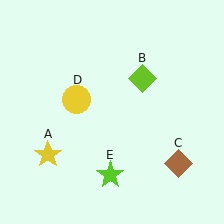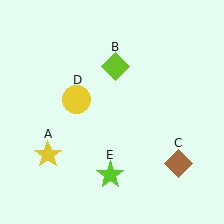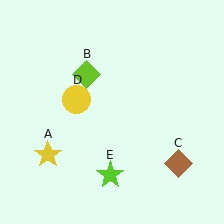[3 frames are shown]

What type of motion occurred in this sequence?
The lime diamond (object B) rotated counterclockwise around the center of the scene.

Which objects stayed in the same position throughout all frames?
Yellow star (object A) and brown diamond (object C) and yellow circle (object D) and lime star (object E) remained stationary.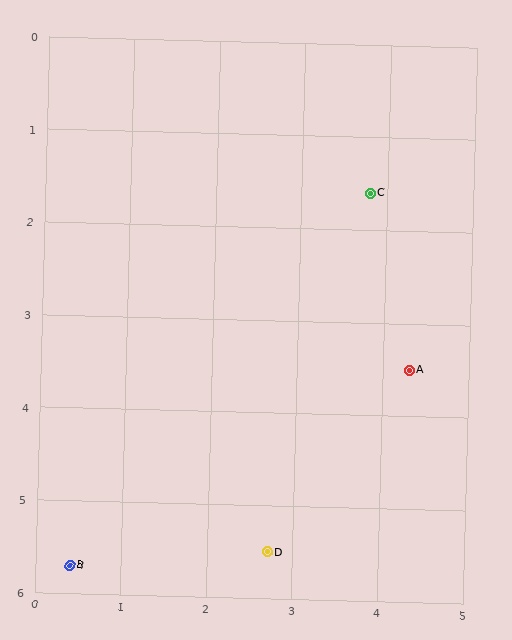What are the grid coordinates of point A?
Point A is at approximately (4.3, 3.5).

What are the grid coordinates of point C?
Point C is at approximately (3.8, 1.6).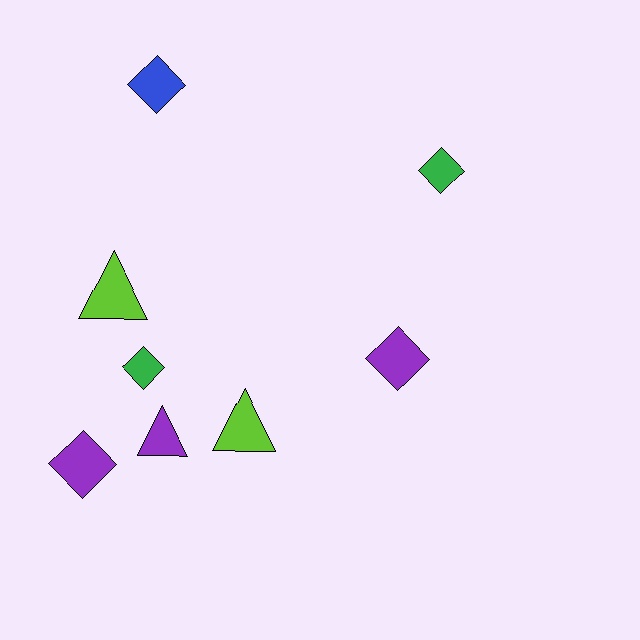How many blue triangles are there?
There are no blue triangles.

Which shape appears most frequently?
Diamond, with 5 objects.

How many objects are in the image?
There are 8 objects.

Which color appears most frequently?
Purple, with 3 objects.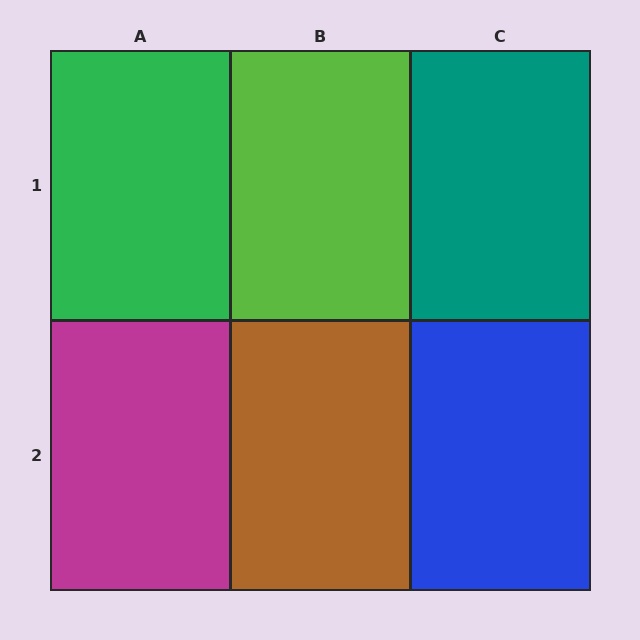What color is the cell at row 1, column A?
Green.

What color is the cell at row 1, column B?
Lime.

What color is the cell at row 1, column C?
Teal.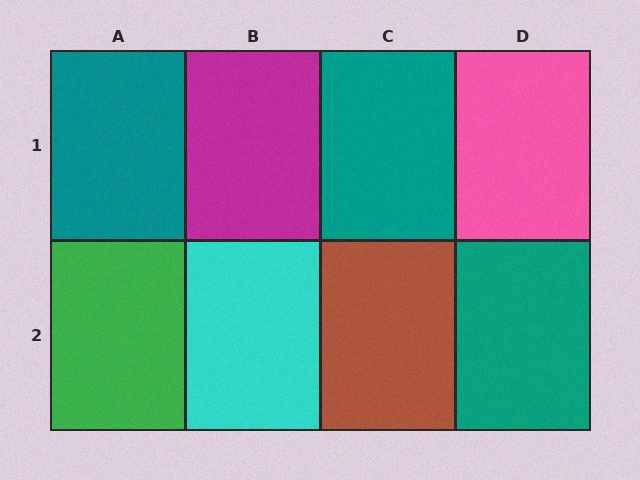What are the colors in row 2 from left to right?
Green, cyan, brown, teal.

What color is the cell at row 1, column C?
Teal.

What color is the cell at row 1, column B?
Magenta.